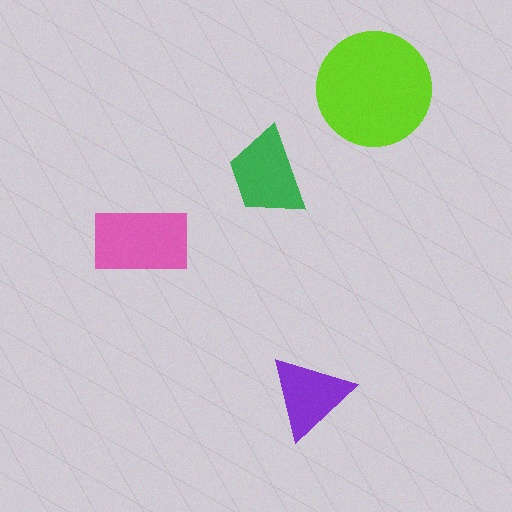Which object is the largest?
The lime circle.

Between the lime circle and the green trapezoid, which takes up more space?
The lime circle.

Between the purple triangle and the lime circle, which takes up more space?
The lime circle.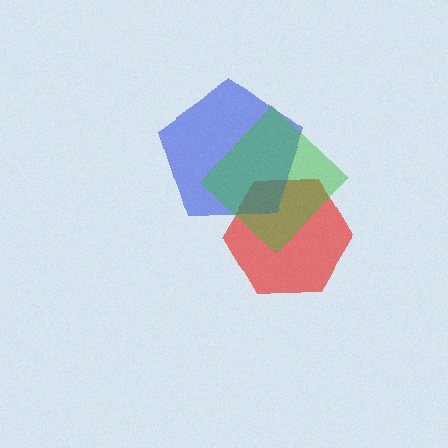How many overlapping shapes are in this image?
There are 3 overlapping shapes in the image.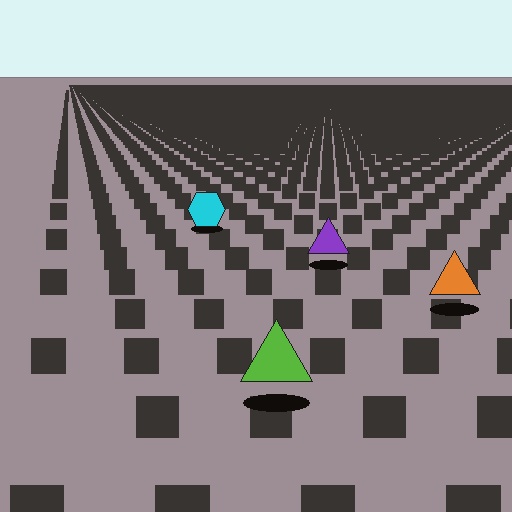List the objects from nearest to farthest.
From nearest to farthest: the lime triangle, the orange triangle, the purple triangle, the cyan hexagon.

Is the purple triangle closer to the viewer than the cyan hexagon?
Yes. The purple triangle is closer — you can tell from the texture gradient: the ground texture is coarser near it.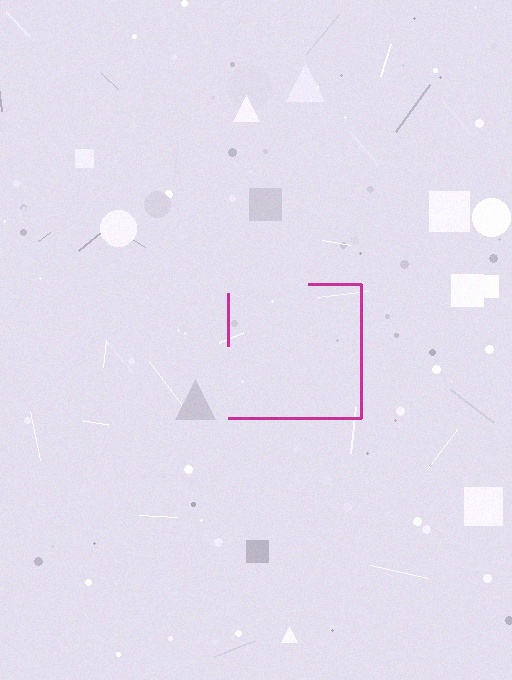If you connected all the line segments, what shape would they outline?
They would outline a square.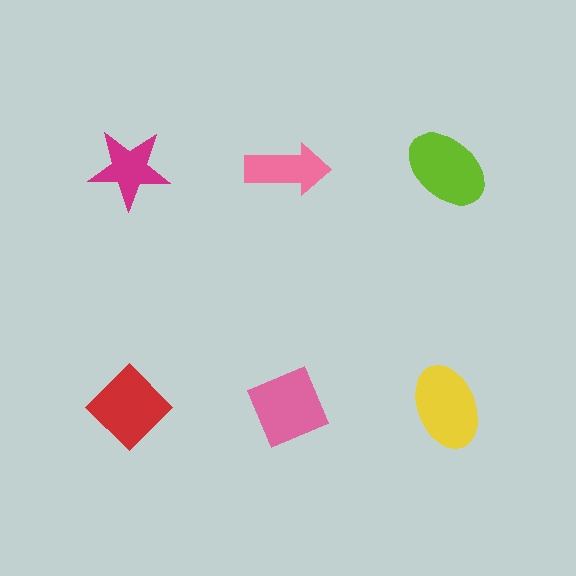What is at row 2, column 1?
A red diamond.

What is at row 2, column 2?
A pink diamond.